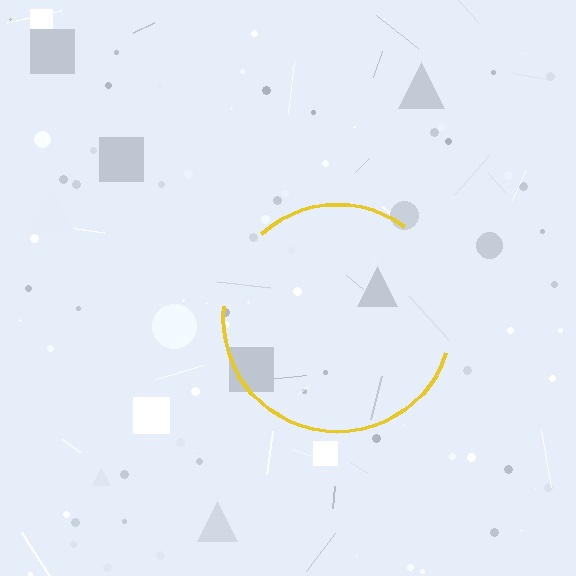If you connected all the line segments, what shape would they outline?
They would outline a circle.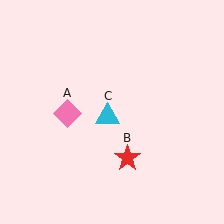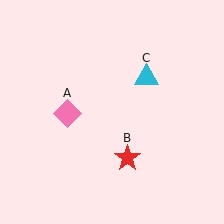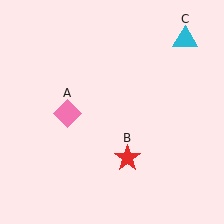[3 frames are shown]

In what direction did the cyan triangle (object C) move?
The cyan triangle (object C) moved up and to the right.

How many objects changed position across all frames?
1 object changed position: cyan triangle (object C).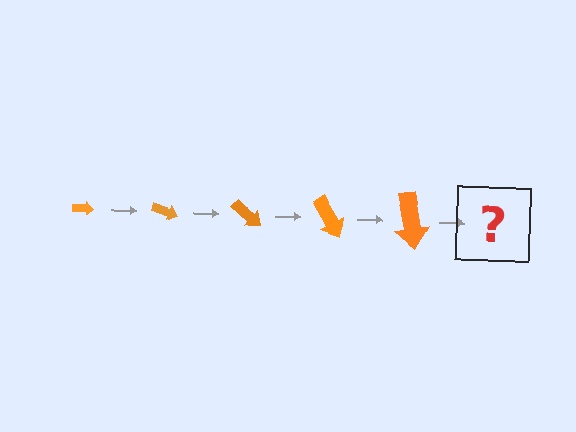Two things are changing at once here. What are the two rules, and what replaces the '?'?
The two rules are that the arrow grows larger each step and it rotates 20 degrees each step. The '?' should be an arrow, larger than the previous one and rotated 100 degrees from the start.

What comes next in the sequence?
The next element should be an arrow, larger than the previous one and rotated 100 degrees from the start.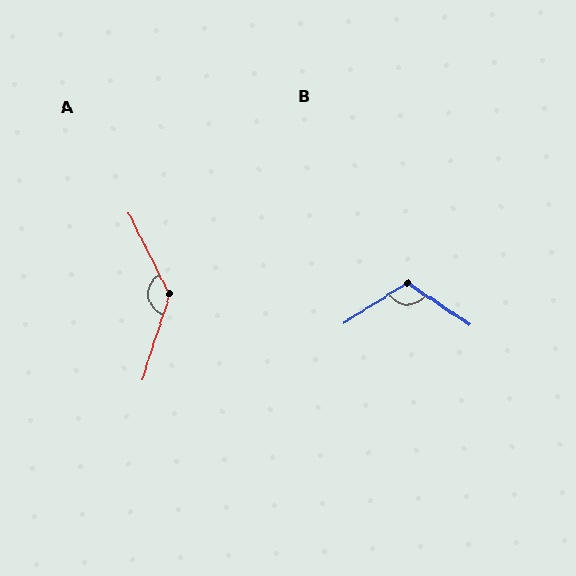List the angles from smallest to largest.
B (114°), A (136°).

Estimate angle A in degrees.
Approximately 136 degrees.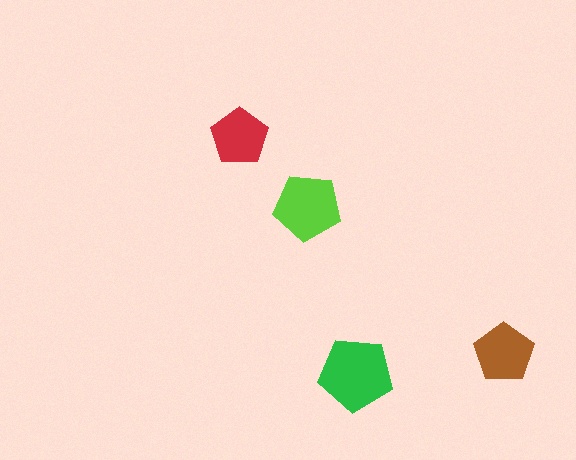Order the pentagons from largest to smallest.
the green one, the lime one, the brown one, the red one.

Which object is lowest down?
The green pentagon is bottommost.